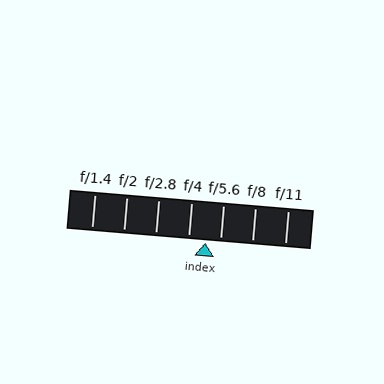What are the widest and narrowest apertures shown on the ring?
The widest aperture shown is f/1.4 and the narrowest is f/11.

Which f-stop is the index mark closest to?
The index mark is closest to f/5.6.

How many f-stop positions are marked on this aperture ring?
There are 7 f-stop positions marked.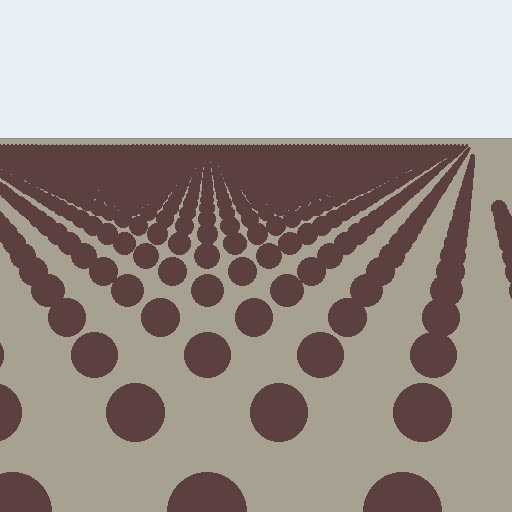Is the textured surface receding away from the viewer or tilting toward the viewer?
The surface is receding away from the viewer. Texture elements get smaller and denser toward the top.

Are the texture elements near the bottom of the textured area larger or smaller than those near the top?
Larger. Near the bottom, elements are closer to the viewer and appear at a bigger on-screen size.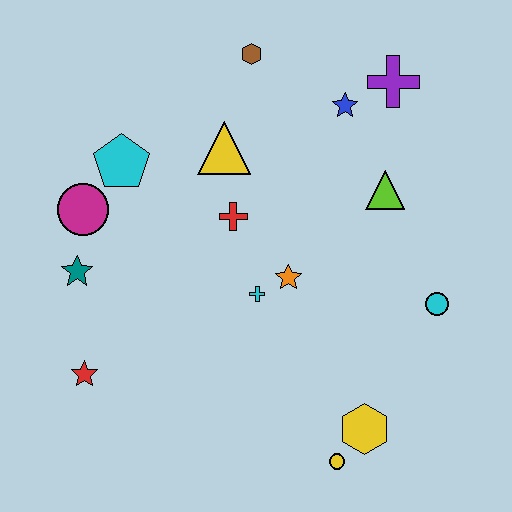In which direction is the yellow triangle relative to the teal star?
The yellow triangle is to the right of the teal star.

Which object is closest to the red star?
The teal star is closest to the red star.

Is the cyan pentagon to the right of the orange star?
No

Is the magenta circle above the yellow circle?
Yes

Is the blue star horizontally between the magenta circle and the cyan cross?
No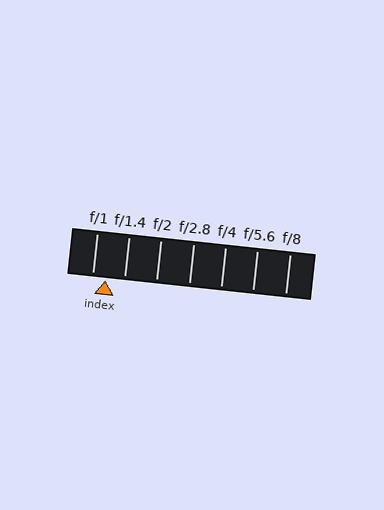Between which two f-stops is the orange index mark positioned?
The index mark is between f/1 and f/1.4.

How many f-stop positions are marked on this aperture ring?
There are 7 f-stop positions marked.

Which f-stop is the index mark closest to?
The index mark is closest to f/1.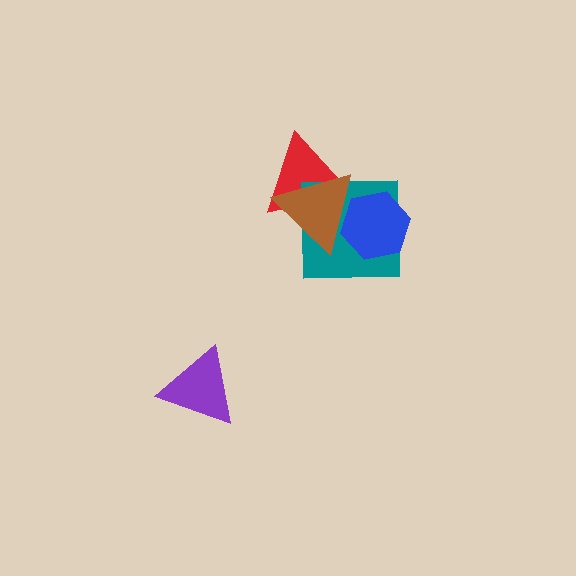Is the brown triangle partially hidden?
No, no other shape covers it.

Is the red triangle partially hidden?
Yes, it is partially covered by another shape.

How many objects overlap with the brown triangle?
3 objects overlap with the brown triangle.